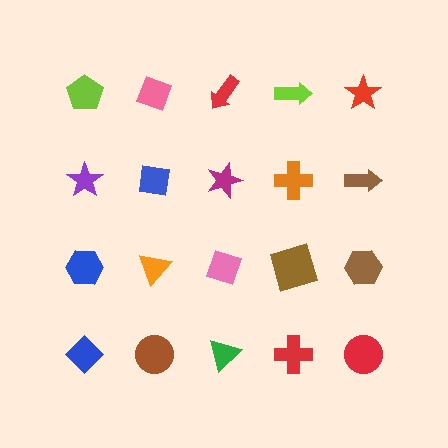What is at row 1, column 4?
A lime arrow.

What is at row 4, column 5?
A red circle.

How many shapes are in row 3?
5 shapes.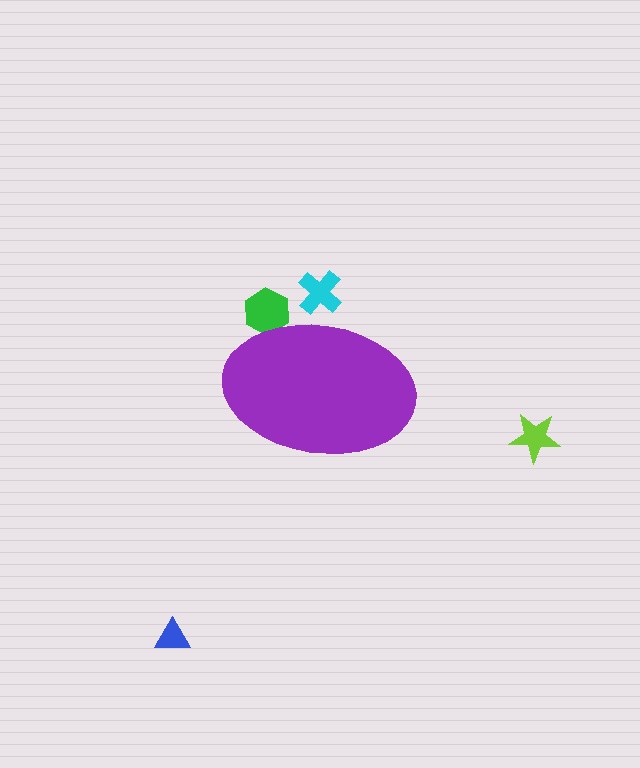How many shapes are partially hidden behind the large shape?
2 shapes are partially hidden.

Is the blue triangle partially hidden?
No, the blue triangle is fully visible.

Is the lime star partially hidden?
No, the lime star is fully visible.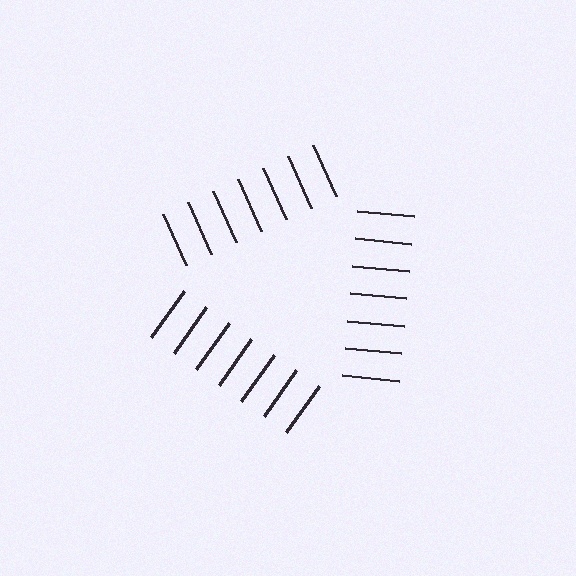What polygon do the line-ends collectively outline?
An illusory triangle — the line segments terminate on its edges but no continuous stroke is drawn.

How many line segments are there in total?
21 — 7 along each of the 3 edges.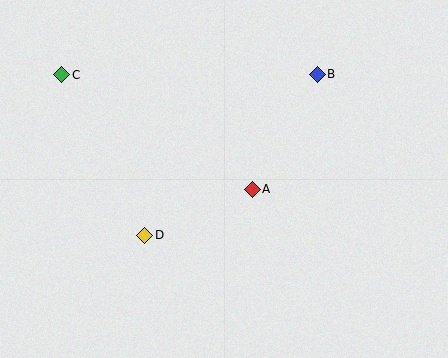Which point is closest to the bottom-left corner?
Point D is closest to the bottom-left corner.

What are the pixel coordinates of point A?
Point A is at (252, 189).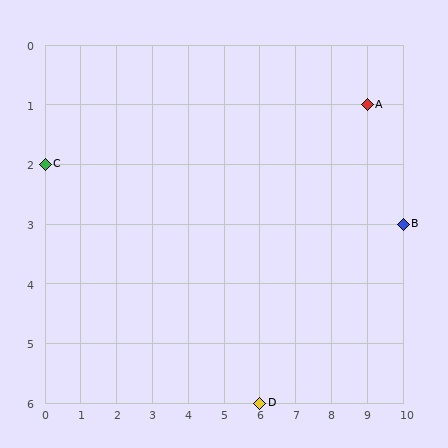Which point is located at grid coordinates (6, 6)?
Point D is at (6, 6).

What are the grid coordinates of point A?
Point A is at grid coordinates (9, 1).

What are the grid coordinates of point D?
Point D is at grid coordinates (6, 6).